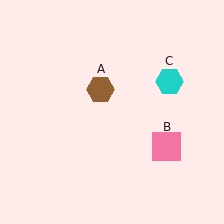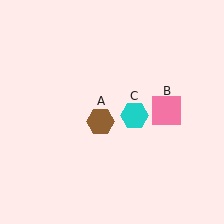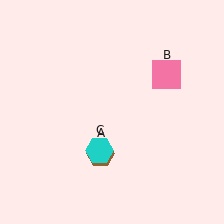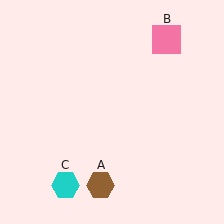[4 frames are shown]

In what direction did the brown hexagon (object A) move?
The brown hexagon (object A) moved down.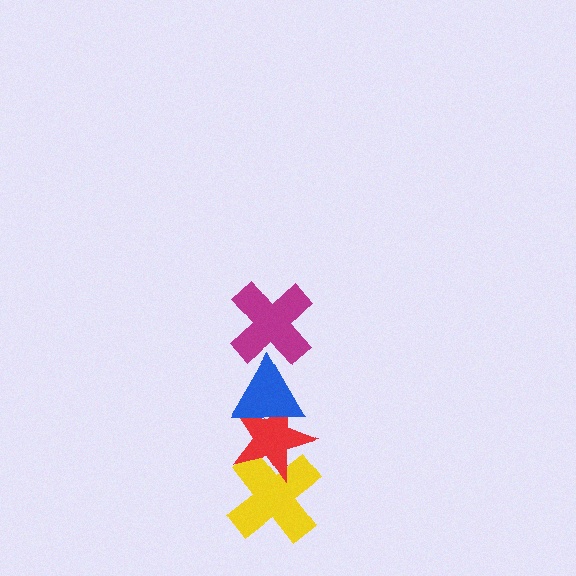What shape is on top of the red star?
The blue triangle is on top of the red star.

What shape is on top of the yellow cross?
The red star is on top of the yellow cross.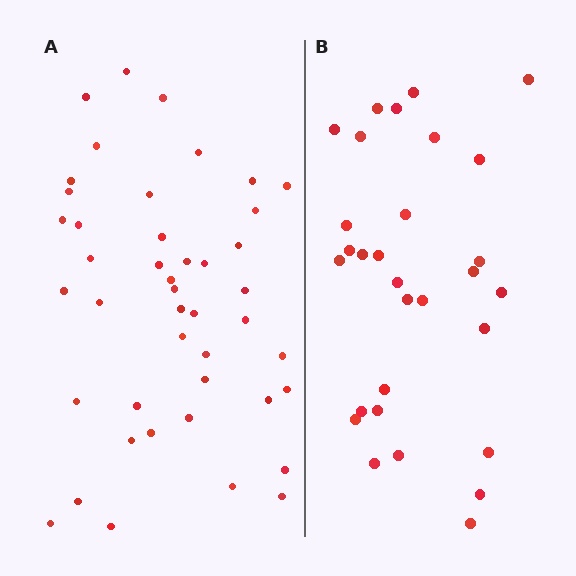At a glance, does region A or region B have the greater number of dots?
Region A (the left region) has more dots.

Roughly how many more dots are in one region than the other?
Region A has approximately 15 more dots than region B.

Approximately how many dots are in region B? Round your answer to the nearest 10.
About 30 dots.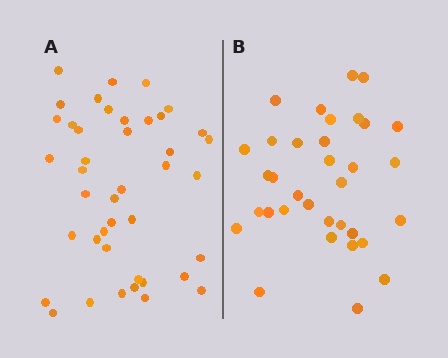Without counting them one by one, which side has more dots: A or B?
Region A (the left region) has more dots.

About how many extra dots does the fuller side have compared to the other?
Region A has roughly 8 or so more dots than region B.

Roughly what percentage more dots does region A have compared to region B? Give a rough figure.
About 25% more.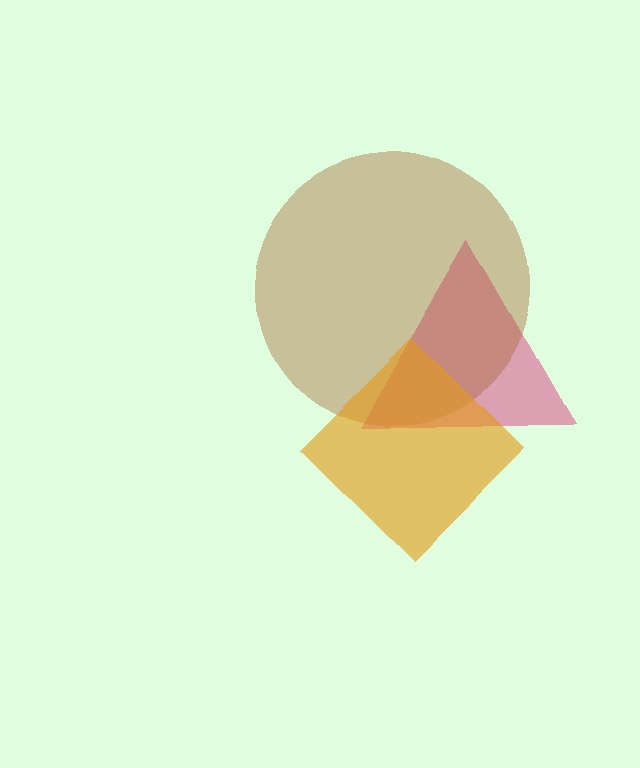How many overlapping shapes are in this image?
There are 3 overlapping shapes in the image.